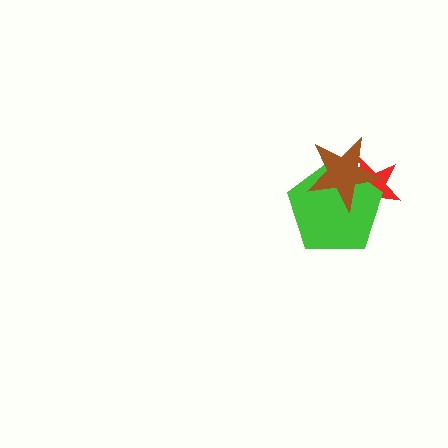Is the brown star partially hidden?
No, no other shape covers it.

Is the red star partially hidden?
Yes, it is partially covered by another shape.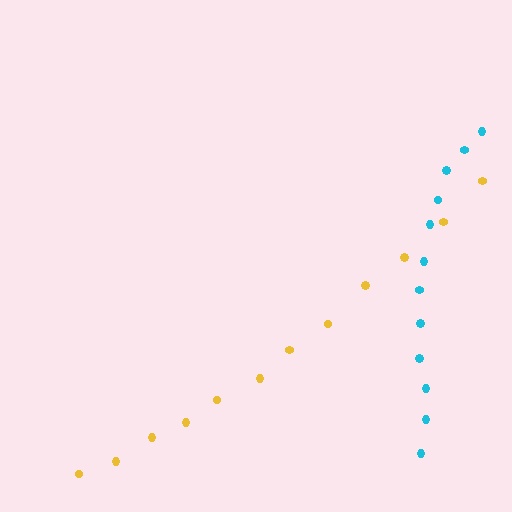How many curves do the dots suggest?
There are 2 distinct paths.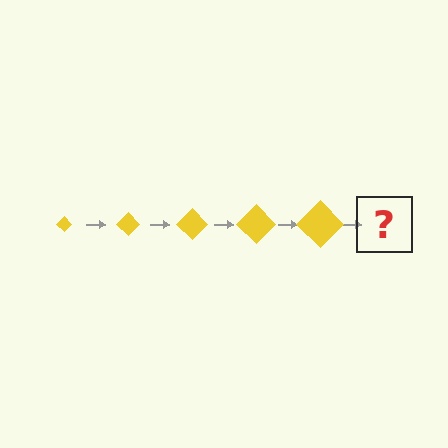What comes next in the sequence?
The next element should be a yellow diamond, larger than the previous one.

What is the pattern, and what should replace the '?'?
The pattern is that the diamond gets progressively larger each step. The '?' should be a yellow diamond, larger than the previous one.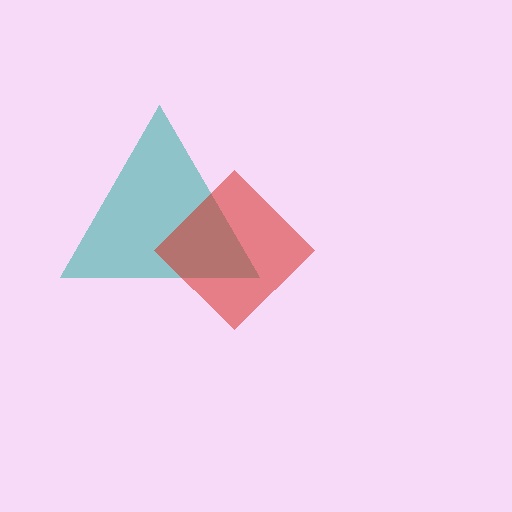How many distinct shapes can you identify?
There are 2 distinct shapes: a teal triangle, a red diamond.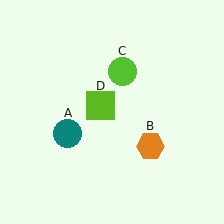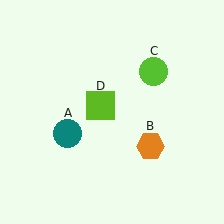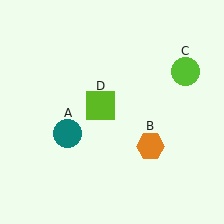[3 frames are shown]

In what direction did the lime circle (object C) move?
The lime circle (object C) moved right.